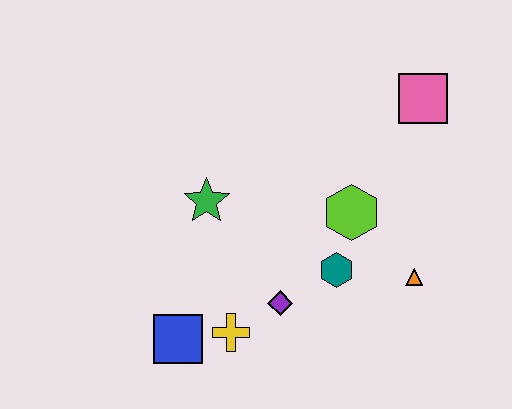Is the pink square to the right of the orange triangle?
Yes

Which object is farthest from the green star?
The pink square is farthest from the green star.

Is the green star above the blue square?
Yes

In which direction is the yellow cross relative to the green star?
The yellow cross is below the green star.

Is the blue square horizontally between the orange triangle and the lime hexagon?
No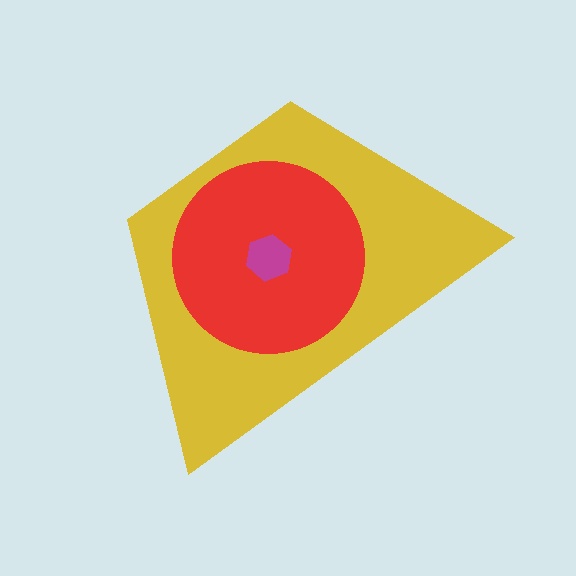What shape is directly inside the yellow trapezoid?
The red circle.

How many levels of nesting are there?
3.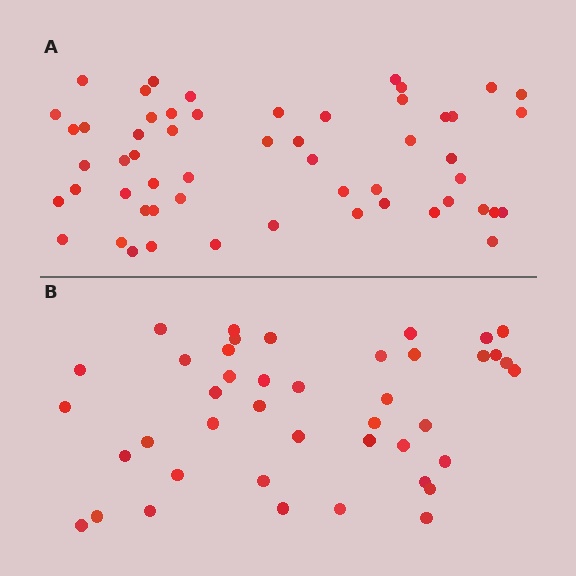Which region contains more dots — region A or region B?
Region A (the top region) has more dots.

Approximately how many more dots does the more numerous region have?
Region A has approximately 15 more dots than region B.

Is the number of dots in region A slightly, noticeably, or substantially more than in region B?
Region A has noticeably more, but not dramatically so. The ratio is roughly 1.3 to 1.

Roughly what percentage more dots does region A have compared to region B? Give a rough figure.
About 30% more.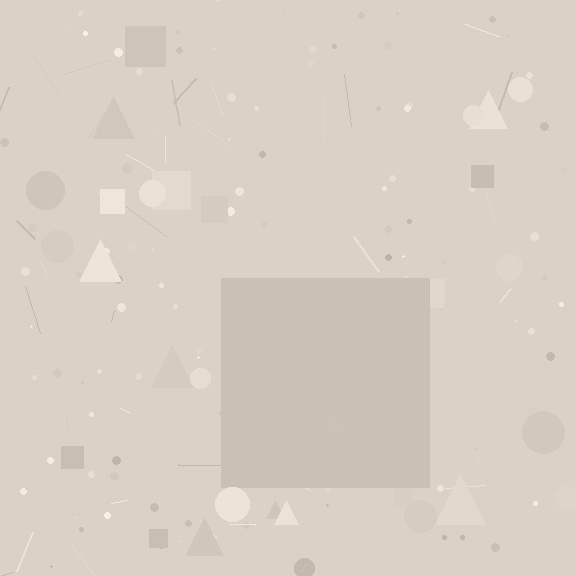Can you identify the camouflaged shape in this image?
The camouflaged shape is a square.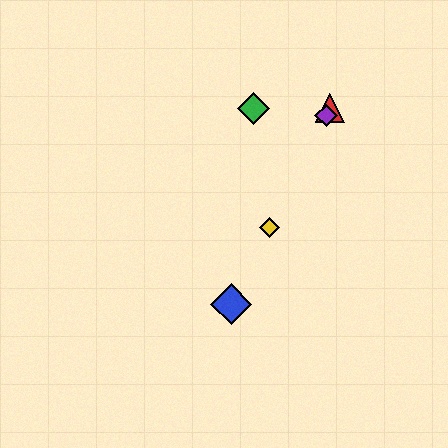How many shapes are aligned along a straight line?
4 shapes (the red triangle, the blue diamond, the yellow diamond, the purple diamond) are aligned along a straight line.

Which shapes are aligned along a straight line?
The red triangle, the blue diamond, the yellow diamond, the purple diamond are aligned along a straight line.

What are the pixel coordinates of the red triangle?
The red triangle is at (330, 108).